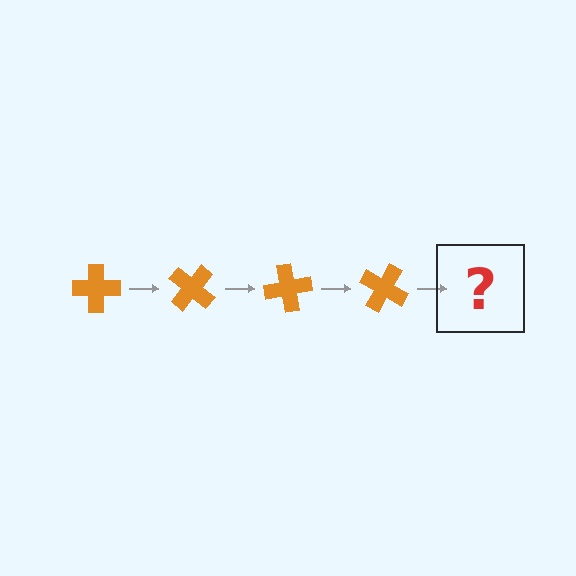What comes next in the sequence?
The next element should be an orange cross rotated 160 degrees.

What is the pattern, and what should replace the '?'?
The pattern is that the cross rotates 40 degrees each step. The '?' should be an orange cross rotated 160 degrees.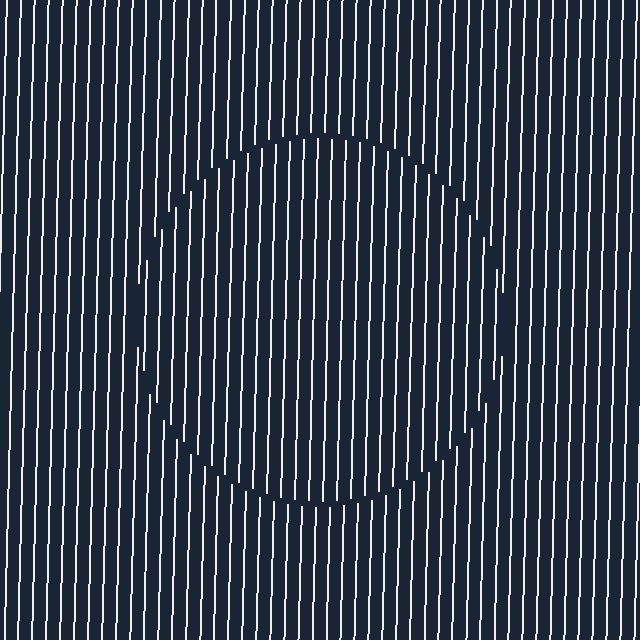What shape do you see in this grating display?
An illusory circle. The interior of the shape contains the same grating, shifted by half a period — the contour is defined by the phase discontinuity where line-ends from the inner and outer gratings abut.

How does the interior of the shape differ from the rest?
The interior of the shape contains the same grating, shifted by half a period — the contour is defined by the phase discontinuity where line-ends from the inner and outer gratings abut.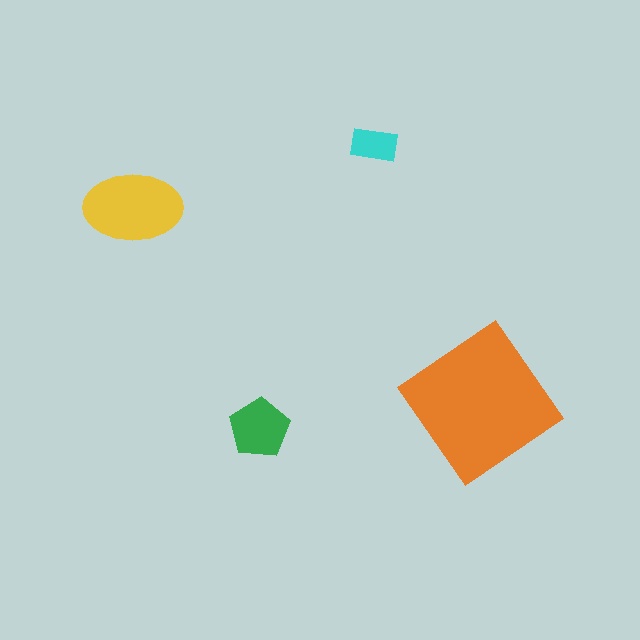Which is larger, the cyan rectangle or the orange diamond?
The orange diamond.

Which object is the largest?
The orange diamond.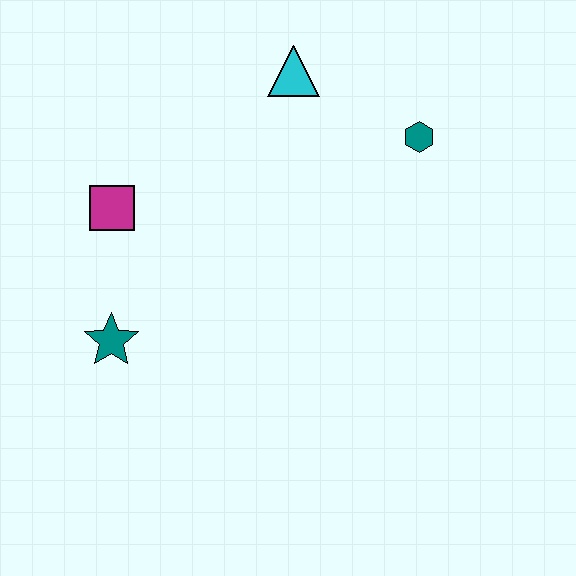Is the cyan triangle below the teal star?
No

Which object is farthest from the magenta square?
The teal hexagon is farthest from the magenta square.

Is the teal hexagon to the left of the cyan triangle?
No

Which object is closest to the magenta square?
The teal star is closest to the magenta square.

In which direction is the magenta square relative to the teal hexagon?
The magenta square is to the left of the teal hexagon.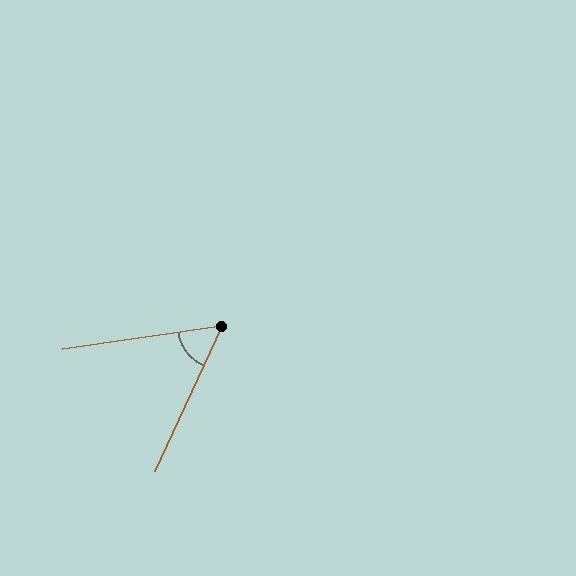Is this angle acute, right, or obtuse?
It is acute.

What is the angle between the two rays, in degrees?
Approximately 57 degrees.